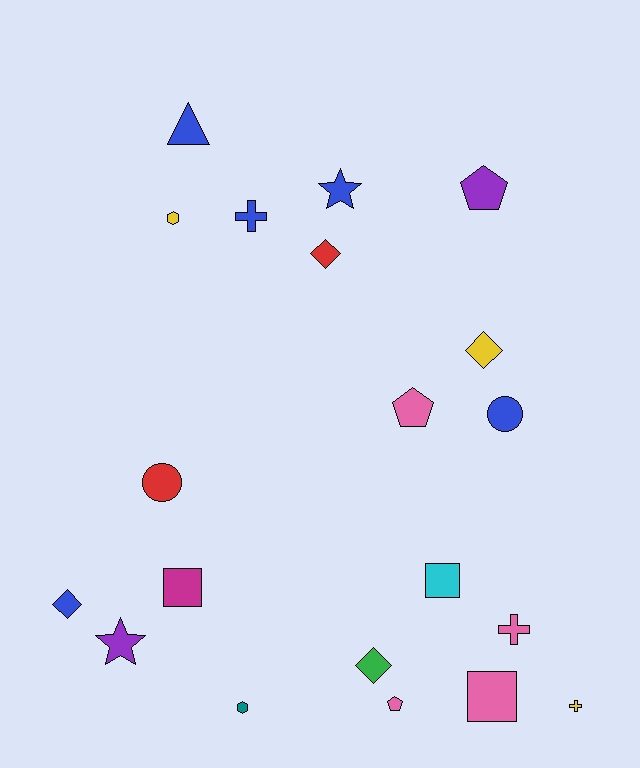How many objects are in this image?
There are 20 objects.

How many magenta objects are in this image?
There is 1 magenta object.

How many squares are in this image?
There are 3 squares.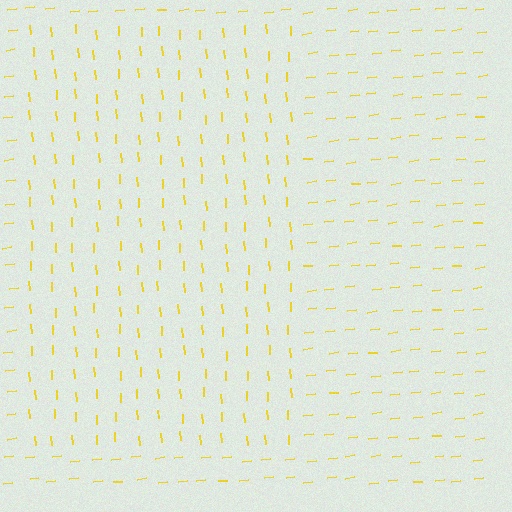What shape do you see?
I see a rectangle.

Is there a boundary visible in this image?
Yes, there is a texture boundary formed by a change in line orientation.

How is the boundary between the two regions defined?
The boundary is defined purely by a change in line orientation (approximately 87 degrees difference). All lines are the same color and thickness.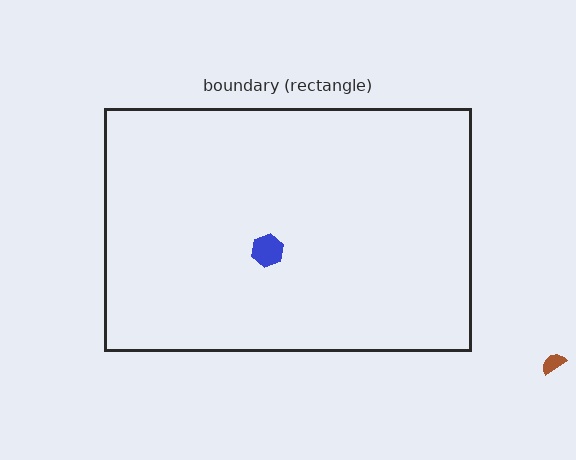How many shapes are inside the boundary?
1 inside, 1 outside.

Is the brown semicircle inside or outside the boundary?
Outside.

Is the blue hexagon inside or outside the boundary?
Inside.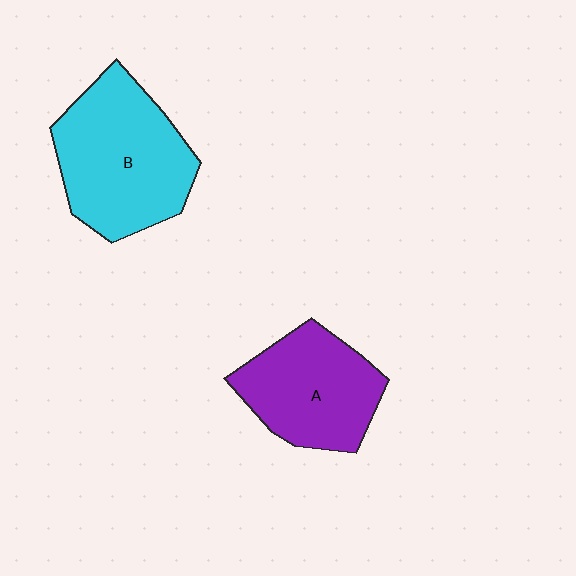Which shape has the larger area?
Shape B (cyan).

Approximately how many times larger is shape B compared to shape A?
Approximately 1.3 times.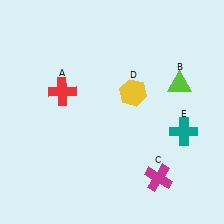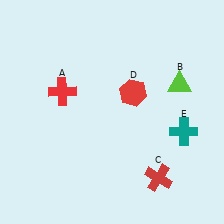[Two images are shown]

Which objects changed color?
C changed from magenta to red. D changed from yellow to red.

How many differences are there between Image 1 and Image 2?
There are 2 differences between the two images.